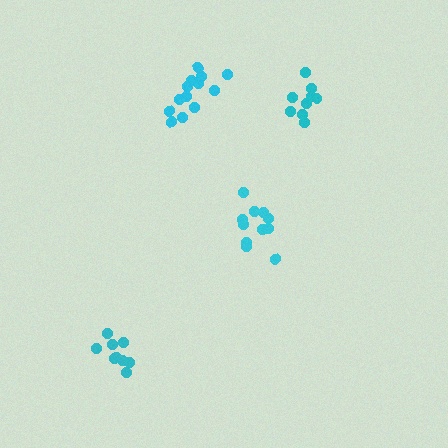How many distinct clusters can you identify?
There are 4 distinct clusters.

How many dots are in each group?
Group 1: 11 dots, Group 2: 9 dots, Group 3: 9 dots, Group 4: 13 dots (42 total).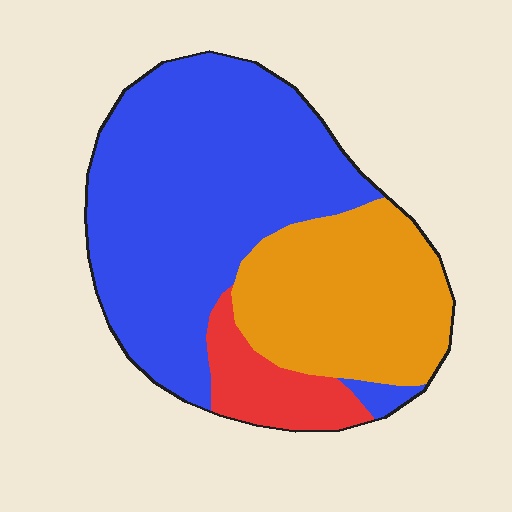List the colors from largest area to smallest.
From largest to smallest: blue, orange, red.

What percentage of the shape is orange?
Orange takes up about one third (1/3) of the shape.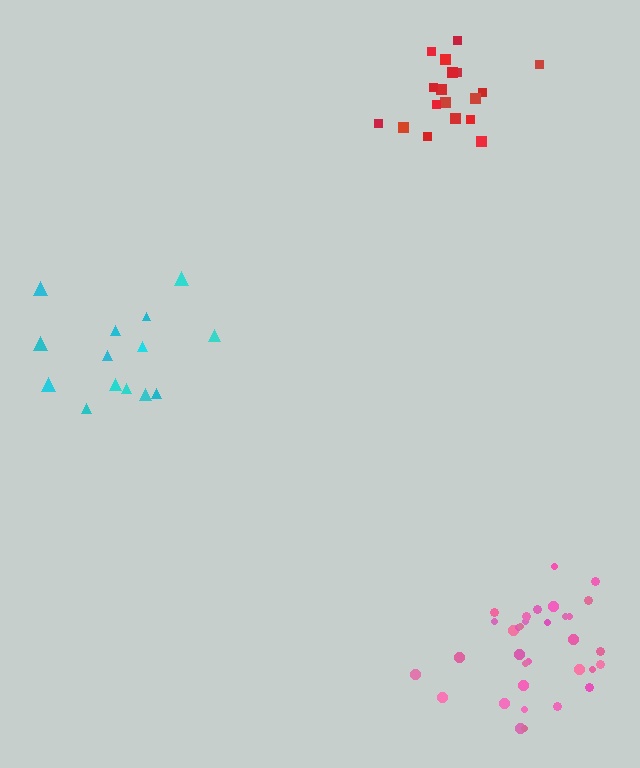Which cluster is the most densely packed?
Red.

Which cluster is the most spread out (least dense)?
Cyan.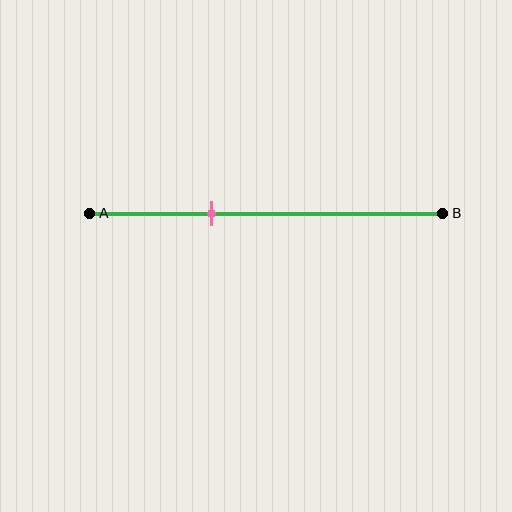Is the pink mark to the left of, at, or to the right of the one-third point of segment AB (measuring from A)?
The pink mark is approximately at the one-third point of segment AB.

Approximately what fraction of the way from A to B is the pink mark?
The pink mark is approximately 35% of the way from A to B.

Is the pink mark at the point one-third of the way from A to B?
Yes, the mark is approximately at the one-third point.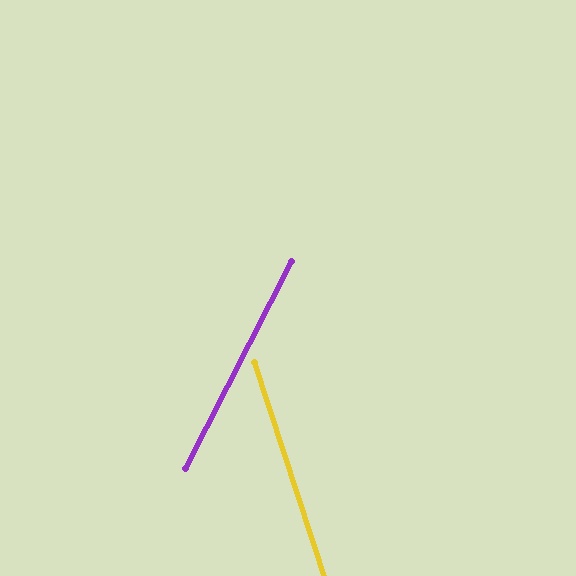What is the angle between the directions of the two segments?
Approximately 45 degrees.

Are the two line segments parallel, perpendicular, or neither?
Neither parallel nor perpendicular — they differ by about 45°.